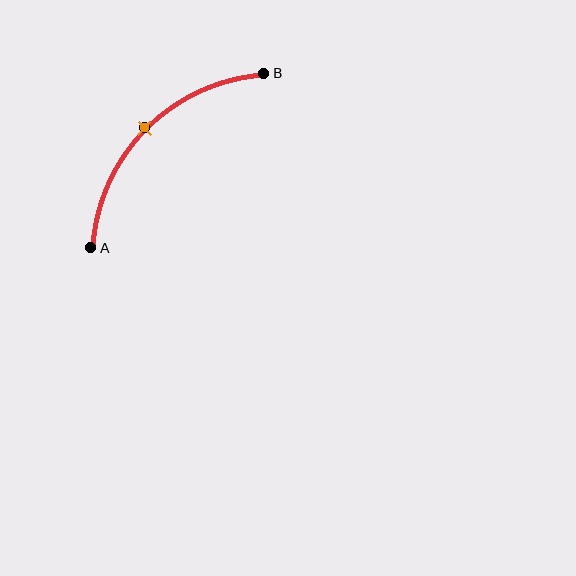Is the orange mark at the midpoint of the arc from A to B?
Yes. The orange mark lies on the arc at equal arc-length from both A and B — it is the arc midpoint.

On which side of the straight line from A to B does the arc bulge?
The arc bulges above and to the left of the straight line connecting A and B.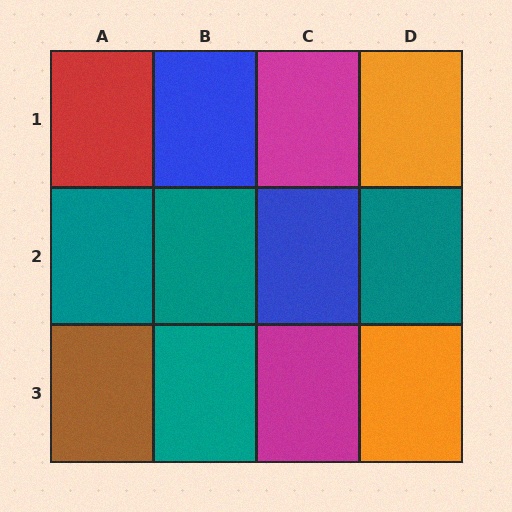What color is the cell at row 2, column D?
Teal.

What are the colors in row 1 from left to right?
Red, blue, magenta, orange.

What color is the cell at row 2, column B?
Teal.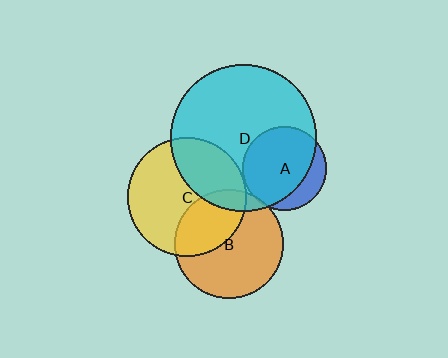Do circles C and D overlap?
Yes.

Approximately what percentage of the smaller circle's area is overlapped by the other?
Approximately 35%.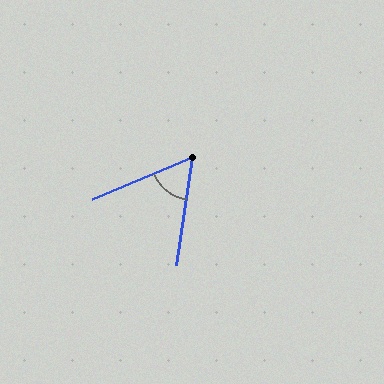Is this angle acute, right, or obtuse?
It is acute.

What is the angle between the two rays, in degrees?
Approximately 59 degrees.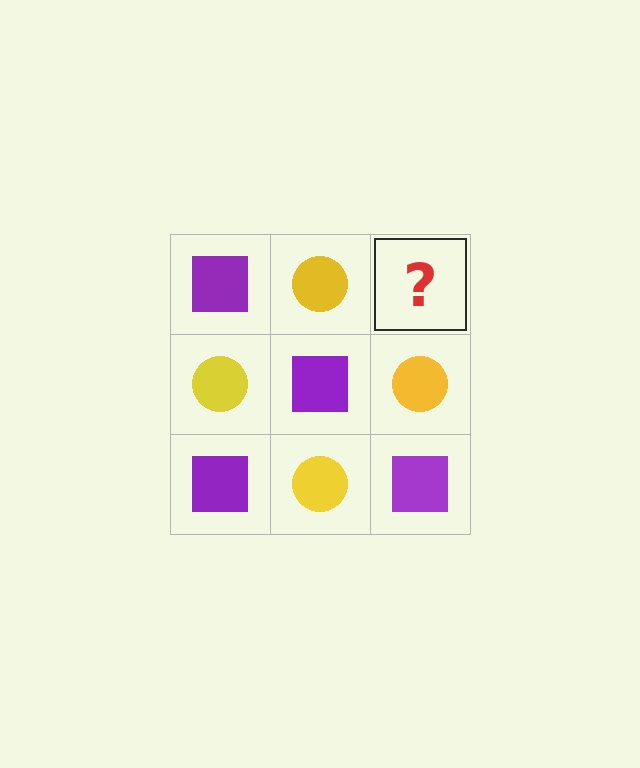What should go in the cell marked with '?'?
The missing cell should contain a purple square.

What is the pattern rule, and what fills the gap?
The rule is that it alternates purple square and yellow circle in a checkerboard pattern. The gap should be filled with a purple square.